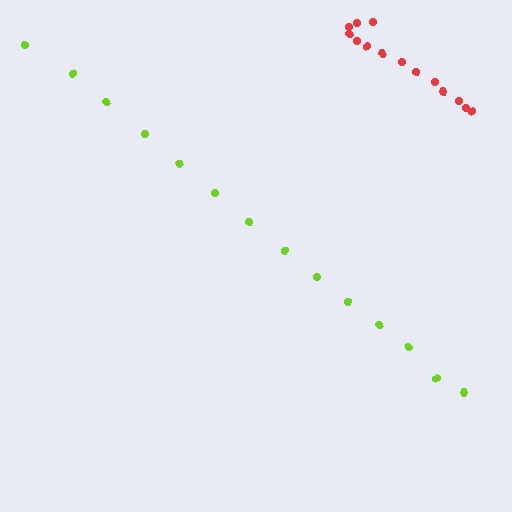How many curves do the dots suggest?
There are 2 distinct paths.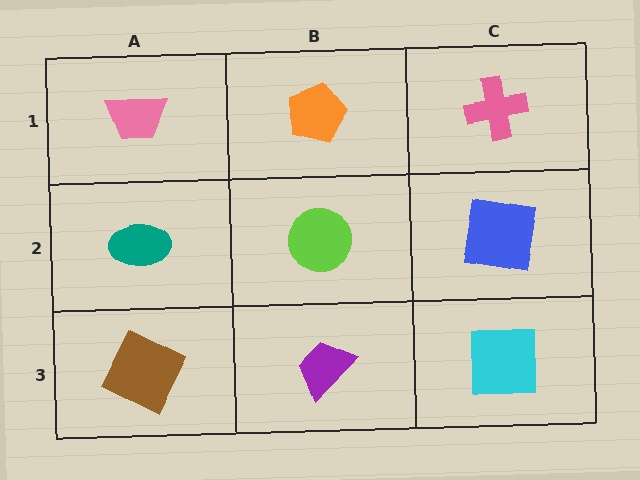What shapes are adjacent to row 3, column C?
A blue square (row 2, column C), a purple trapezoid (row 3, column B).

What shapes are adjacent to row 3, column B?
A lime circle (row 2, column B), a brown square (row 3, column A), a cyan square (row 3, column C).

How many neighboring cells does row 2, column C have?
3.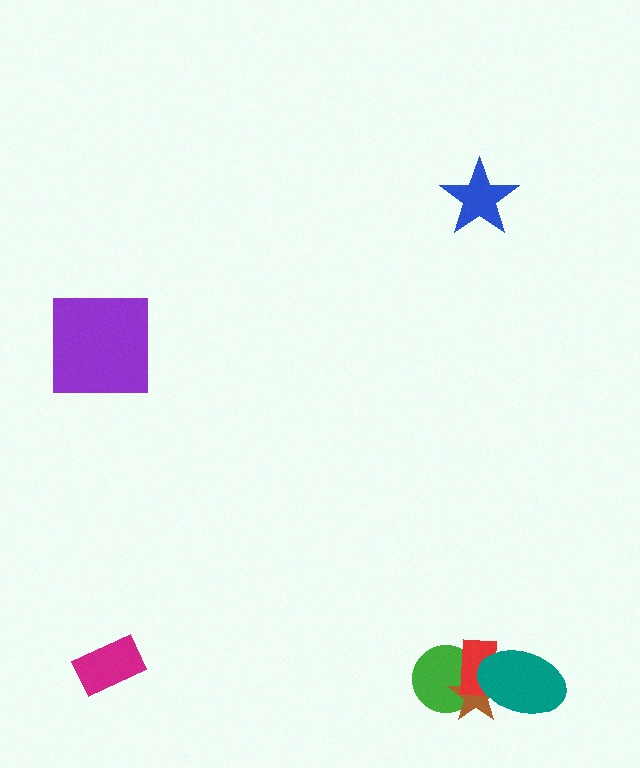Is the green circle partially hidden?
Yes, it is partially covered by another shape.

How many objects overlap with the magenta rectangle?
0 objects overlap with the magenta rectangle.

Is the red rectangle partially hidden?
Yes, it is partially covered by another shape.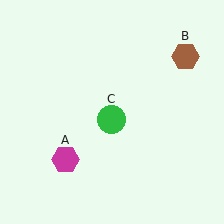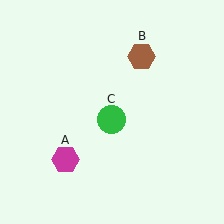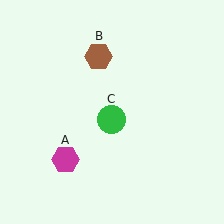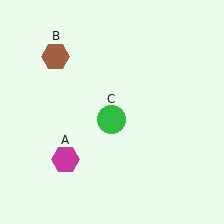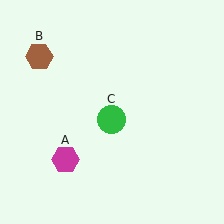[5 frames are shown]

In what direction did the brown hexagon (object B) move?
The brown hexagon (object B) moved left.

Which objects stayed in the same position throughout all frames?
Magenta hexagon (object A) and green circle (object C) remained stationary.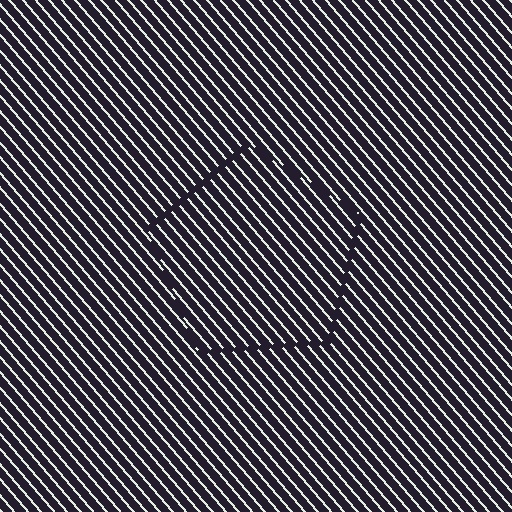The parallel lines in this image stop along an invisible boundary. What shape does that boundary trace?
An illusory pentagon. The interior of the shape contains the same grating, shifted by half a period — the contour is defined by the phase discontinuity where line-ends from the inner and outer gratings abut.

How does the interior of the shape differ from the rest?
The interior of the shape contains the same grating, shifted by half a period — the contour is defined by the phase discontinuity where line-ends from the inner and outer gratings abut.